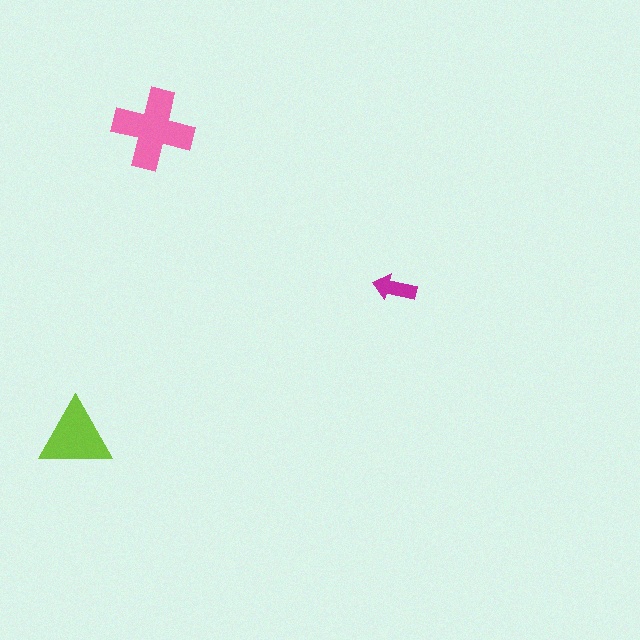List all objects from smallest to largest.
The magenta arrow, the lime triangle, the pink cross.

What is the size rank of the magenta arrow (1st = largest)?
3rd.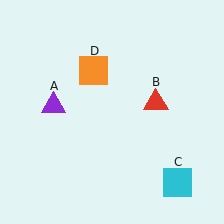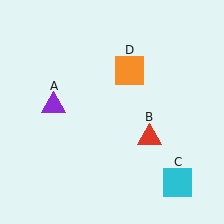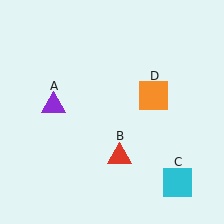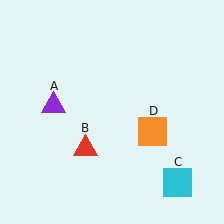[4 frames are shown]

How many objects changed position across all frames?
2 objects changed position: red triangle (object B), orange square (object D).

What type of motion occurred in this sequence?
The red triangle (object B), orange square (object D) rotated clockwise around the center of the scene.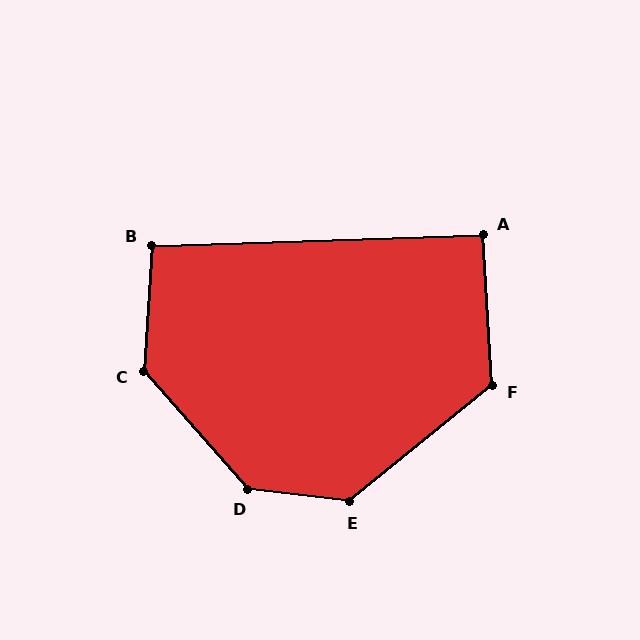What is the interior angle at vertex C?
Approximately 135 degrees (obtuse).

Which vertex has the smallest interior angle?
A, at approximately 92 degrees.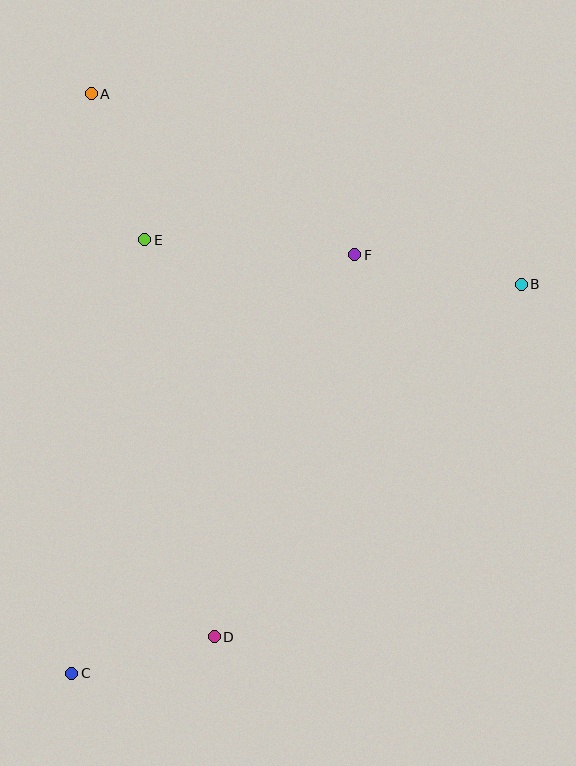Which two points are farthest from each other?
Points B and C are farthest from each other.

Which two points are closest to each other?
Points C and D are closest to each other.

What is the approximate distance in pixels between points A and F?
The distance between A and F is approximately 309 pixels.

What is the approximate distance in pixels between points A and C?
The distance between A and C is approximately 580 pixels.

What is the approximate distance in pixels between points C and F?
The distance between C and F is approximately 505 pixels.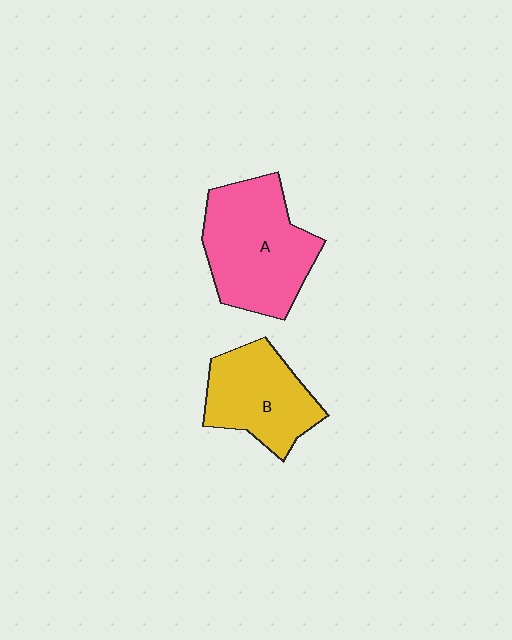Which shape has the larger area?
Shape A (pink).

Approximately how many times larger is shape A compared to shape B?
Approximately 1.3 times.